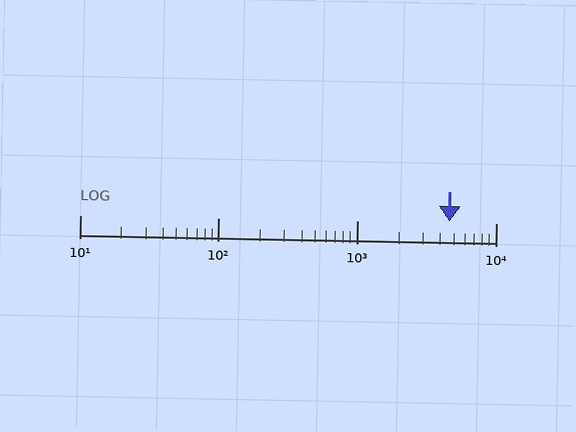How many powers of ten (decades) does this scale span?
The scale spans 3 decades, from 10 to 10000.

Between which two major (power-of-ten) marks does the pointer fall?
The pointer is between 1000 and 10000.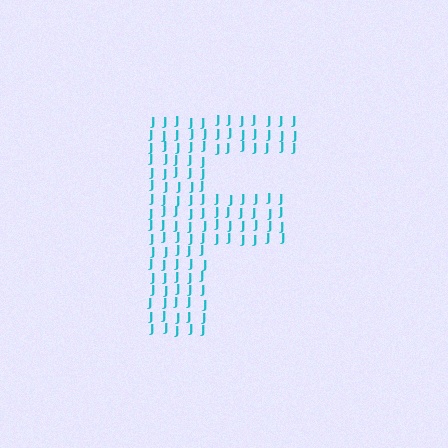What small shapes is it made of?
It is made of small letter J's.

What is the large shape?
The large shape is the letter F.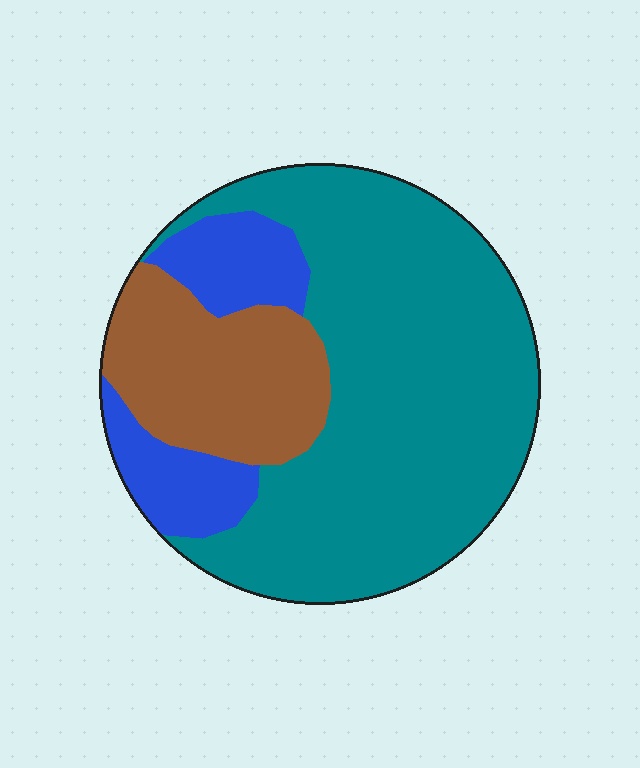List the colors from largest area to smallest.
From largest to smallest: teal, brown, blue.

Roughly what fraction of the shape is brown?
Brown takes up about one fifth (1/5) of the shape.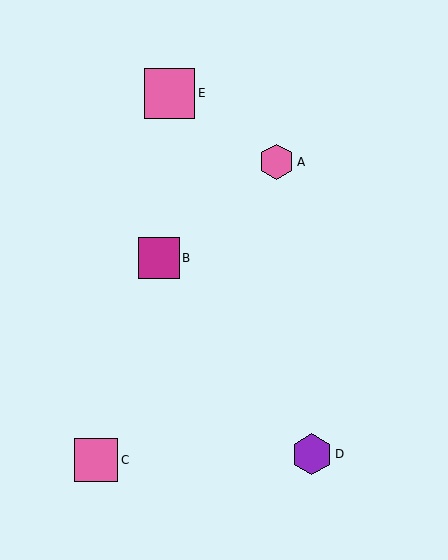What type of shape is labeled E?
Shape E is a pink square.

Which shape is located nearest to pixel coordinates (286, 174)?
The pink hexagon (labeled A) at (277, 162) is nearest to that location.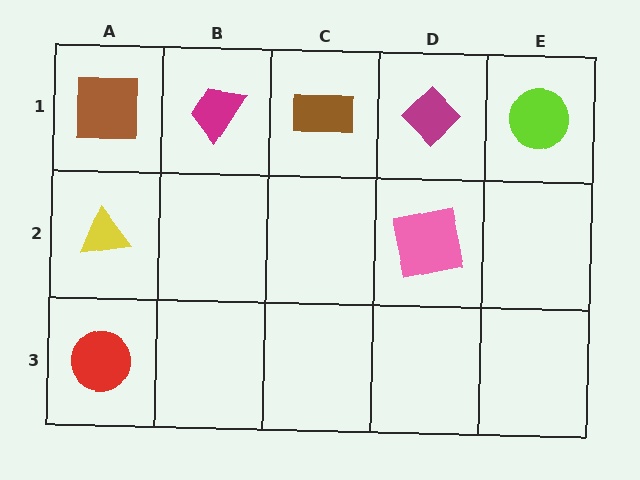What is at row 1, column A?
A brown square.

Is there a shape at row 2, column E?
No, that cell is empty.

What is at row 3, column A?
A red circle.